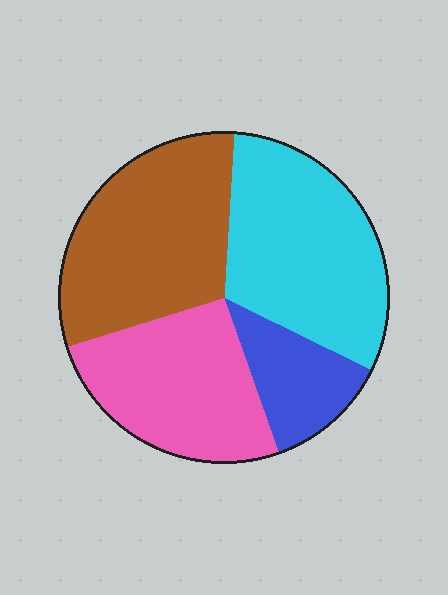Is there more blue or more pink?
Pink.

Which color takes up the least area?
Blue, at roughly 10%.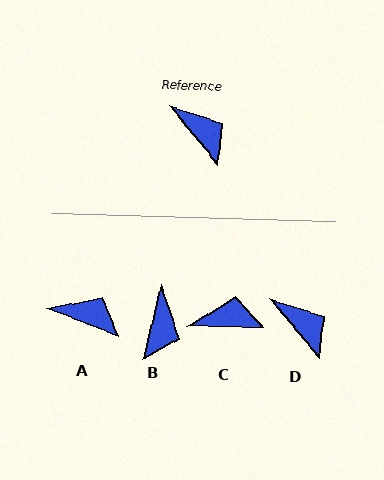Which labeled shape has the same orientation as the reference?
D.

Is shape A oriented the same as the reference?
No, it is off by about 29 degrees.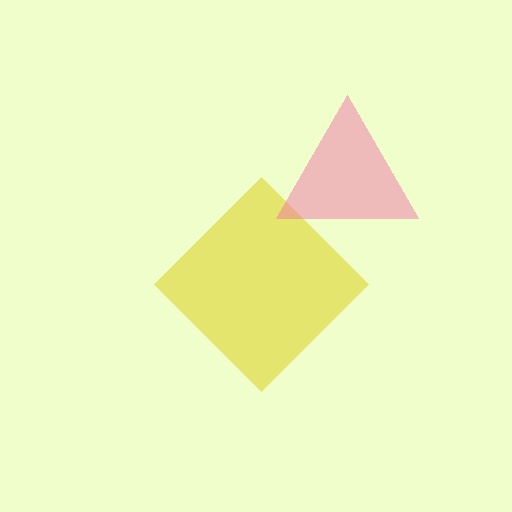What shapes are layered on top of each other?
The layered shapes are: a yellow diamond, a pink triangle.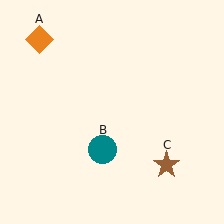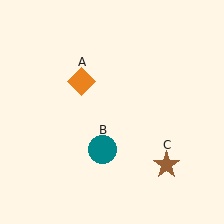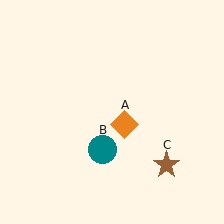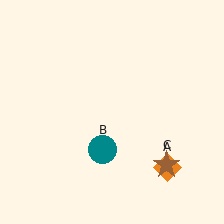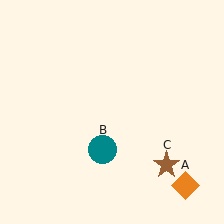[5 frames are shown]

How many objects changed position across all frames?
1 object changed position: orange diamond (object A).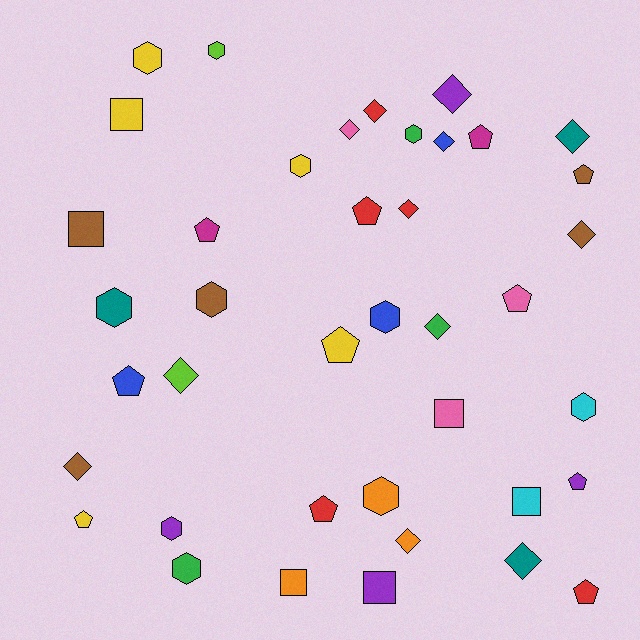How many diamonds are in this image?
There are 12 diamonds.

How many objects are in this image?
There are 40 objects.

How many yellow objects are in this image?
There are 5 yellow objects.